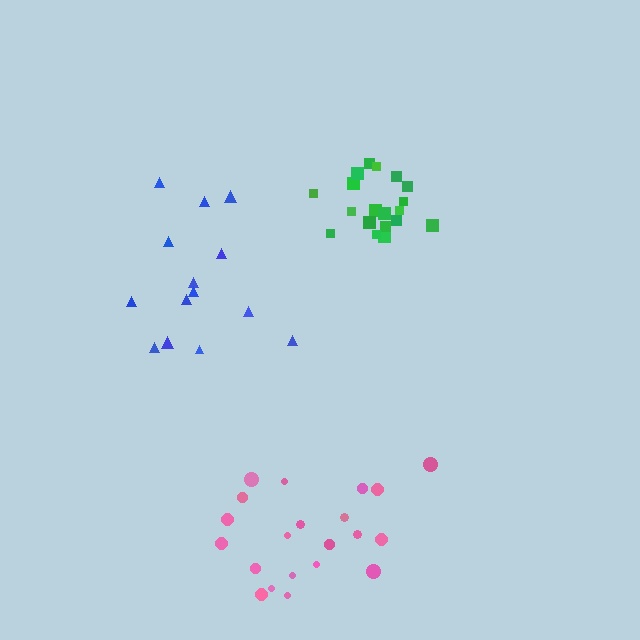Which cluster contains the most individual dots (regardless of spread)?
Pink (21).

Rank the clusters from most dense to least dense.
green, pink, blue.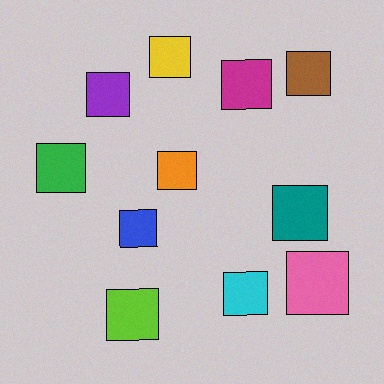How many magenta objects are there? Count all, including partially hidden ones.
There is 1 magenta object.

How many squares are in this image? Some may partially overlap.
There are 11 squares.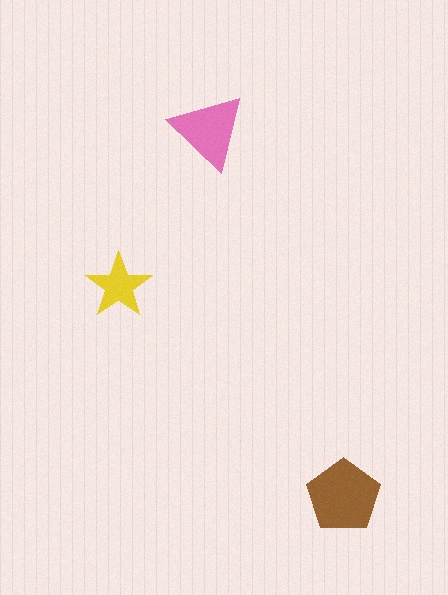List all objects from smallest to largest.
The yellow star, the pink triangle, the brown pentagon.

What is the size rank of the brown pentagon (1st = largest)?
1st.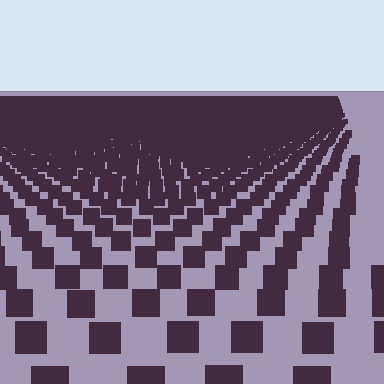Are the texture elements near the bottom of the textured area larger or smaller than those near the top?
Larger. Near the bottom, elements are closer to the viewer and appear at a bigger on-screen size.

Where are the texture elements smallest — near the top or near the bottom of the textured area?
Near the top.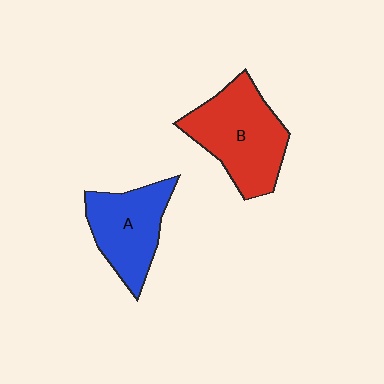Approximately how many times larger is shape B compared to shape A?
Approximately 1.3 times.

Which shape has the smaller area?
Shape A (blue).